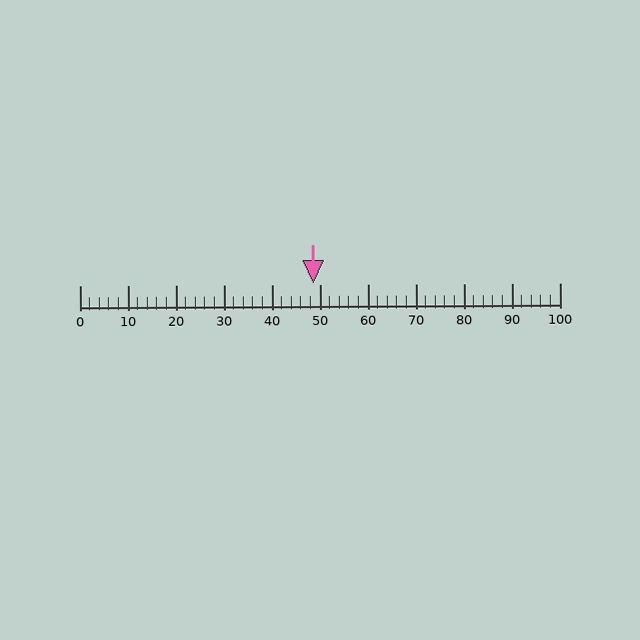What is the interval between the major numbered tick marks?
The major tick marks are spaced 10 units apart.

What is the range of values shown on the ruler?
The ruler shows values from 0 to 100.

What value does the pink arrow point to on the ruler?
The pink arrow points to approximately 49.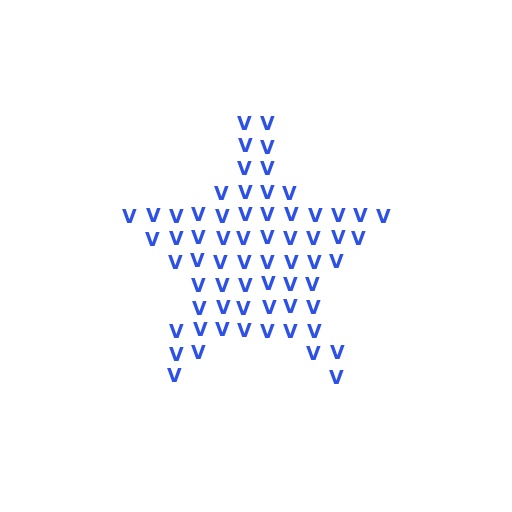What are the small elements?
The small elements are letter V's.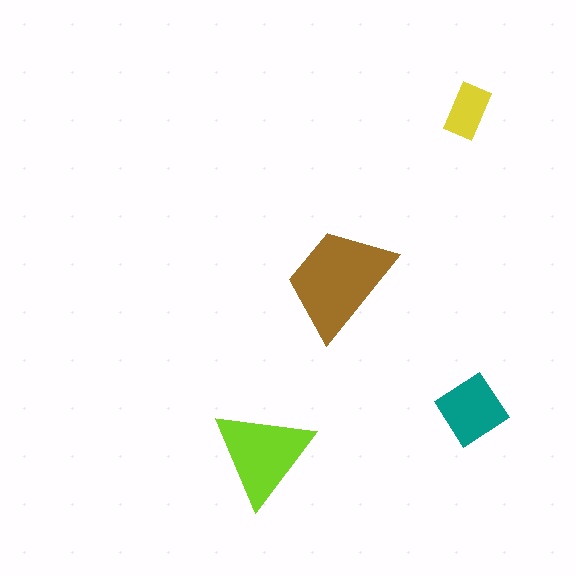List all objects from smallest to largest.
The yellow rectangle, the teal diamond, the lime triangle, the brown trapezoid.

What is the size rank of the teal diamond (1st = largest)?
3rd.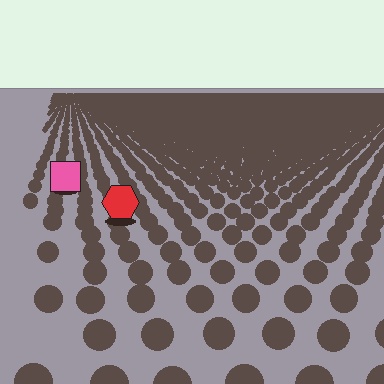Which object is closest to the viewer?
The red hexagon is closest. The texture marks near it are larger and more spread out.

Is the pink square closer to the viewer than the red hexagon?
No. The red hexagon is closer — you can tell from the texture gradient: the ground texture is coarser near it.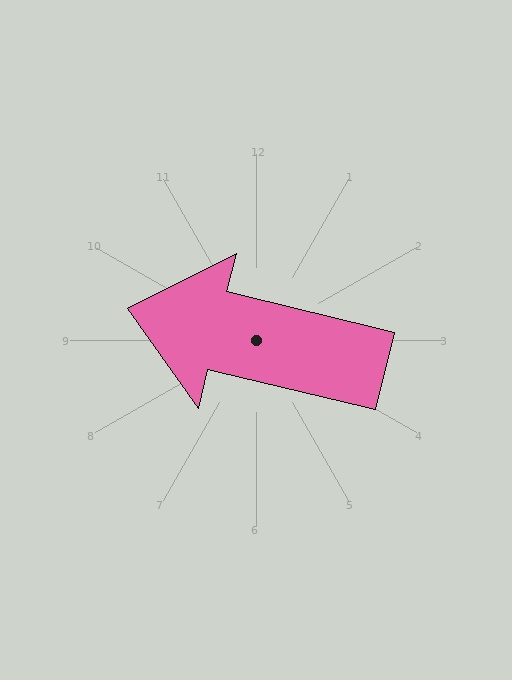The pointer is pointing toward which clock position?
Roughly 9 o'clock.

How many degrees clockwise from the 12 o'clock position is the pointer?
Approximately 284 degrees.